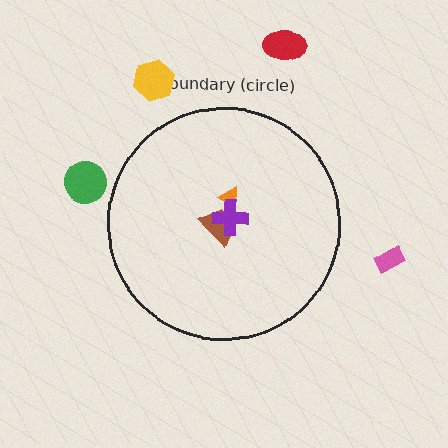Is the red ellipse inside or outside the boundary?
Outside.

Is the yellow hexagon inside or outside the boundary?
Outside.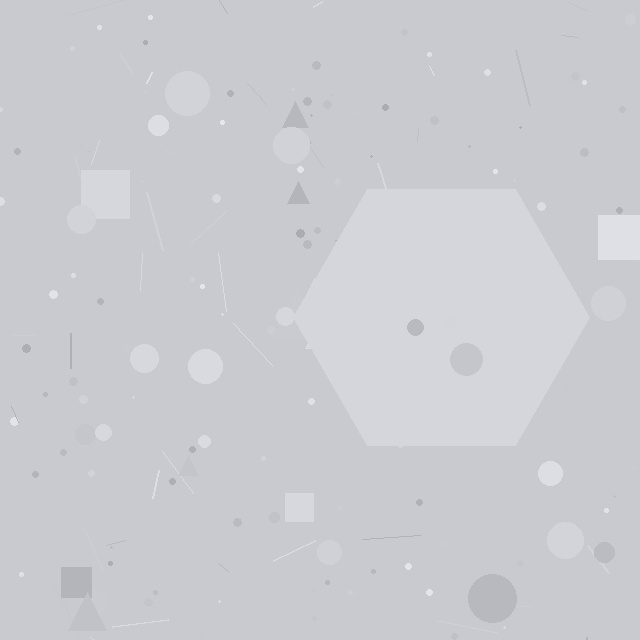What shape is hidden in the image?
A hexagon is hidden in the image.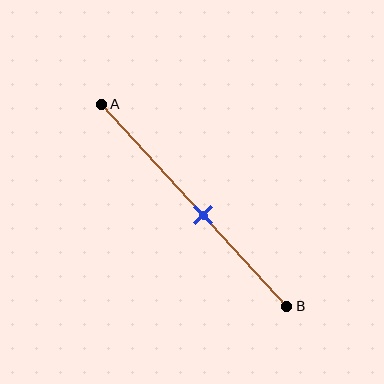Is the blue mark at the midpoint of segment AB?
No, the mark is at about 55% from A, not at the 50% midpoint.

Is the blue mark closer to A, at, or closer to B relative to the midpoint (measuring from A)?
The blue mark is closer to point B than the midpoint of segment AB.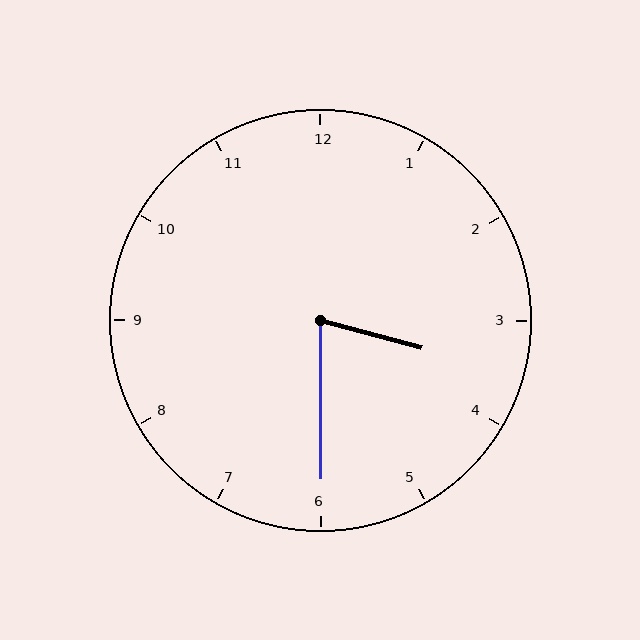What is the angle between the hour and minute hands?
Approximately 75 degrees.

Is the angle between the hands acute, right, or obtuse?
It is acute.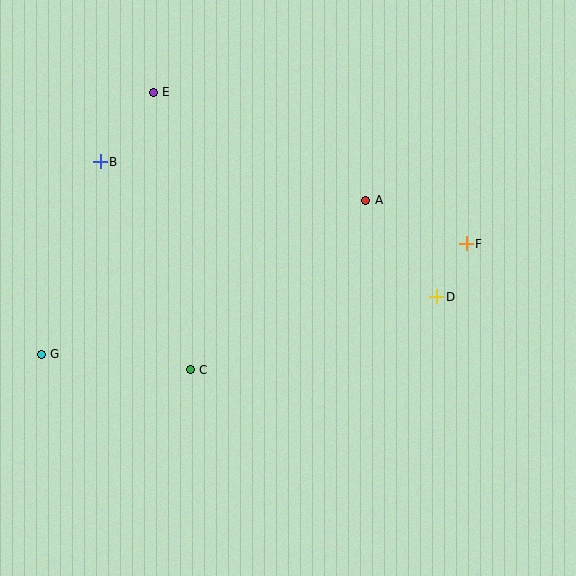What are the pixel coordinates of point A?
Point A is at (366, 200).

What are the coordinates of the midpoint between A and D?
The midpoint between A and D is at (401, 248).